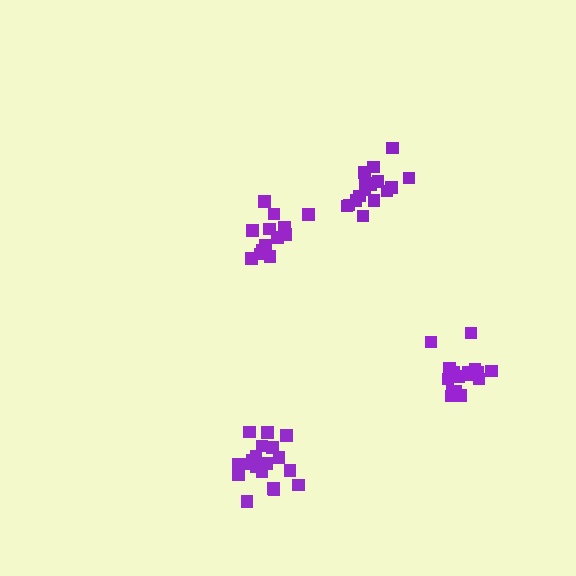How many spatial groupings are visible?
There are 4 spatial groupings.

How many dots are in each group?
Group 1: 16 dots, Group 2: 14 dots, Group 3: 16 dots, Group 4: 19 dots (65 total).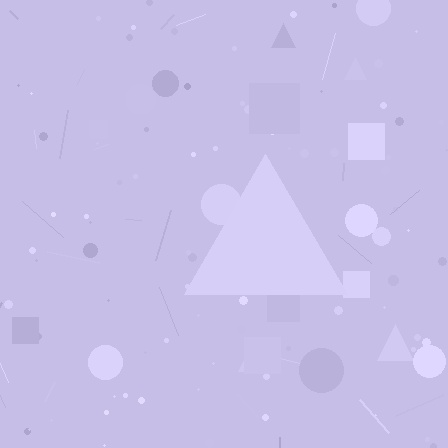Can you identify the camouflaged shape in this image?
The camouflaged shape is a triangle.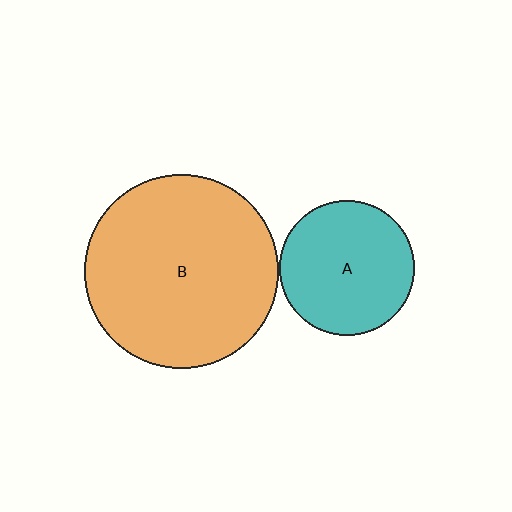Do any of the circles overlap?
No, none of the circles overlap.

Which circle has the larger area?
Circle B (orange).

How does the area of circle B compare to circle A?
Approximately 2.1 times.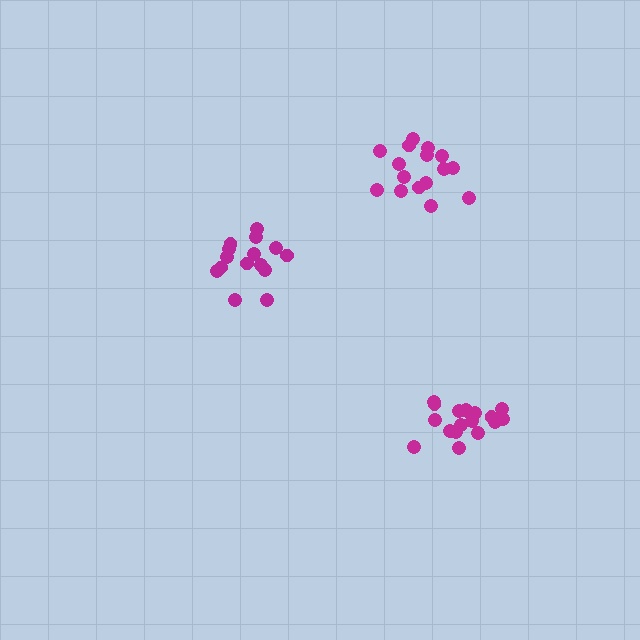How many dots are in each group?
Group 1: 18 dots, Group 2: 15 dots, Group 3: 16 dots (49 total).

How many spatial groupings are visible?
There are 3 spatial groupings.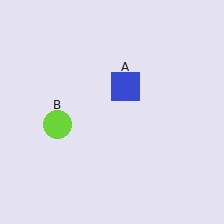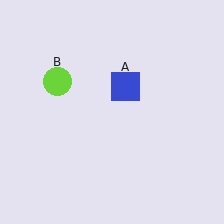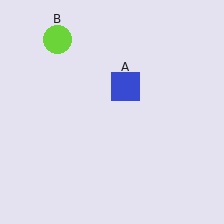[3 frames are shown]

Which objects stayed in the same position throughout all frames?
Blue square (object A) remained stationary.